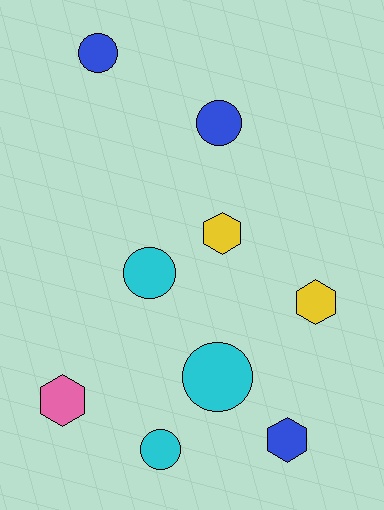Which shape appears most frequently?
Circle, with 5 objects.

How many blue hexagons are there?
There is 1 blue hexagon.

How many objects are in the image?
There are 9 objects.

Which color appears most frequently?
Cyan, with 3 objects.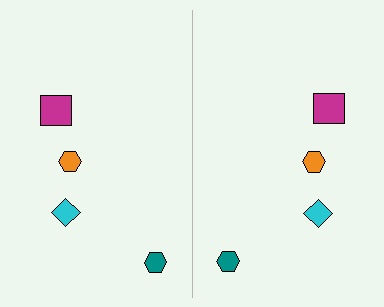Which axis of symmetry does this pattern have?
The pattern has a vertical axis of symmetry running through the center of the image.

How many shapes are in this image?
There are 8 shapes in this image.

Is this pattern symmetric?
Yes, this pattern has bilateral (reflection) symmetry.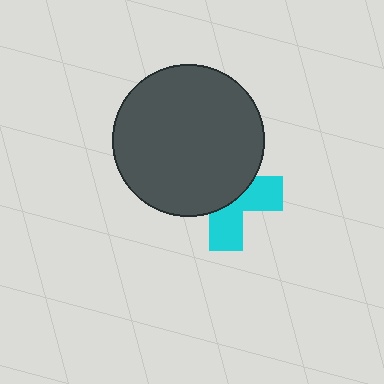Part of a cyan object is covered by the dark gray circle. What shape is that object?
It is a cross.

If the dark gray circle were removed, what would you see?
You would see the complete cyan cross.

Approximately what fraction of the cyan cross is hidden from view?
Roughly 57% of the cyan cross is hidden behind the dark gray circle.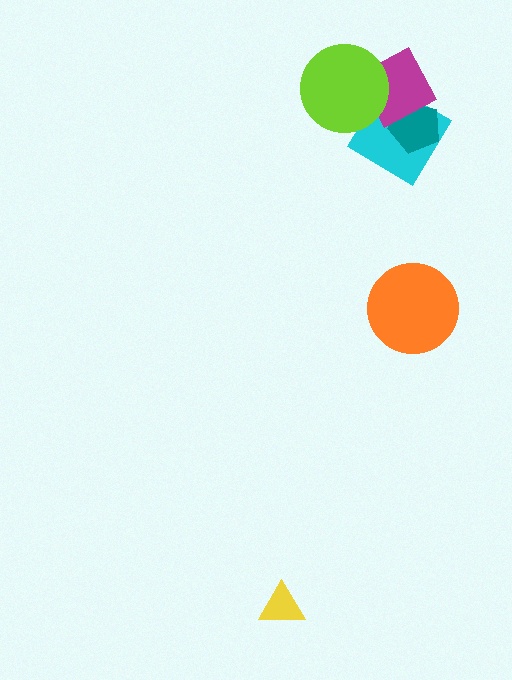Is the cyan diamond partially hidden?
Yes, it is partially covered by another shape.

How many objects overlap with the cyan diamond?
3 objects overlap with the cyan diamond.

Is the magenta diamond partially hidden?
Yes, it is partially covered by another shape.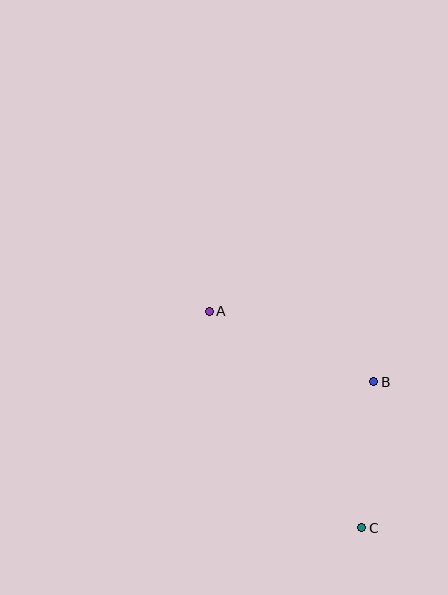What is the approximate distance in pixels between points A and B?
The distance between A and B is approximately 179 pixels.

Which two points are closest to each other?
Points B and C are closest to each other.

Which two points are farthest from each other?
Points A and C are farthest from each other.